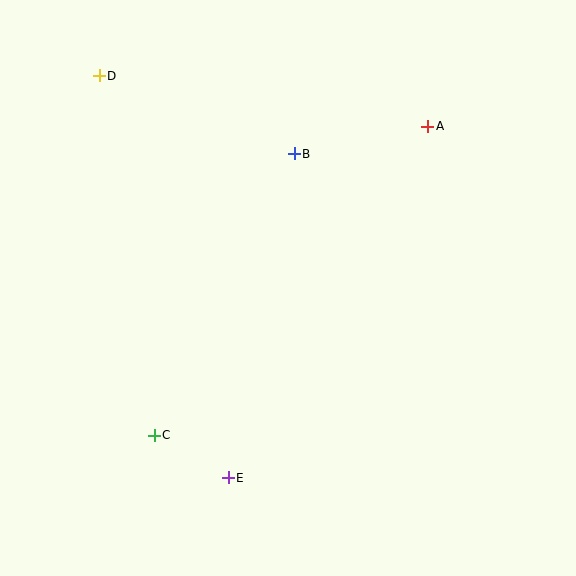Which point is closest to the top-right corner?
Point A is closest to the top-right corner.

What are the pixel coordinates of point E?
Point E is at (228, 478).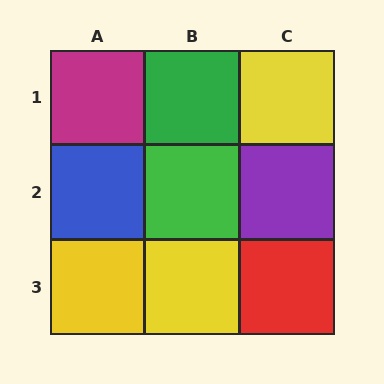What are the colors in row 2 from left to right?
Blue, green, purple.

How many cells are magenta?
1 cell is magenta.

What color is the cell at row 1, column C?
Yellow.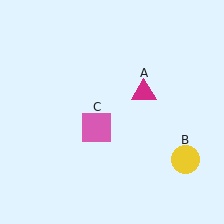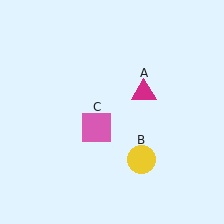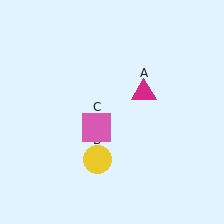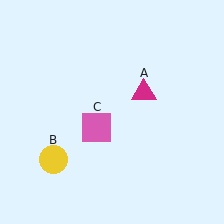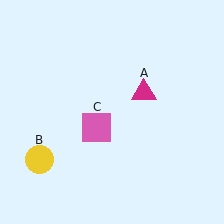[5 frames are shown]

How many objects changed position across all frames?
1 object changed position: yellow circle (object B).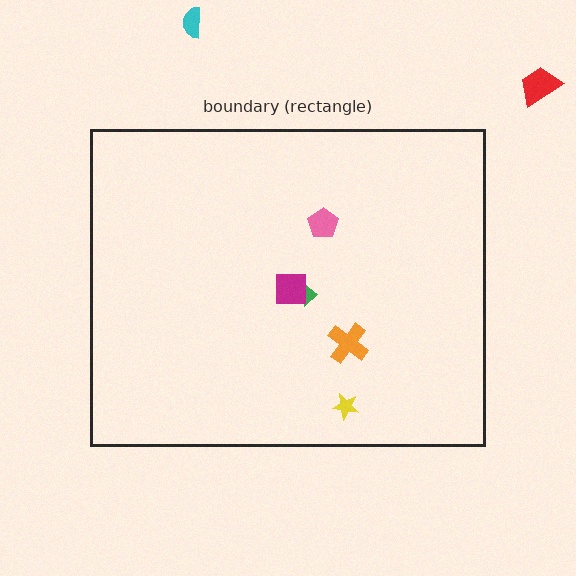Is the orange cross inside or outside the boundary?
Inside.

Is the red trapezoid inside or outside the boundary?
Outside.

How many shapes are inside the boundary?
5 inside, 2 outside.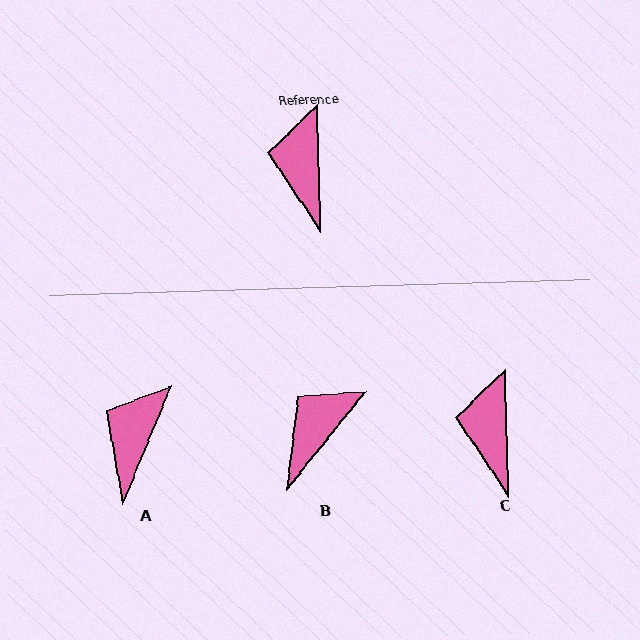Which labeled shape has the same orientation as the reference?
C.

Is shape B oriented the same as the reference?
No, it is off by about 41 degrees.